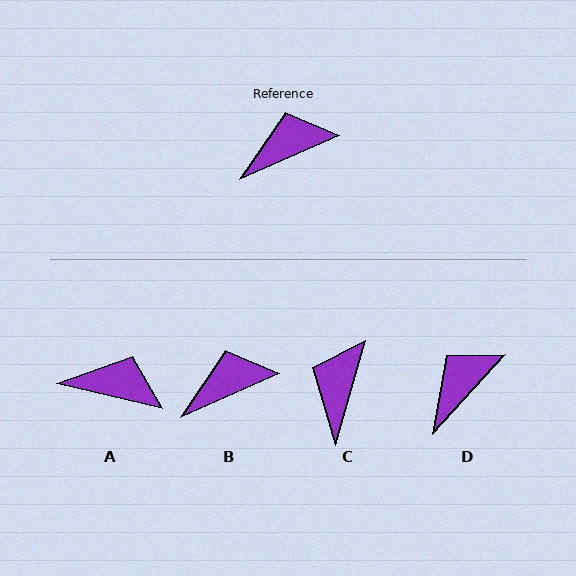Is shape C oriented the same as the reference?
No, it is off by about 51 degrees.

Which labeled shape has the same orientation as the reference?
B.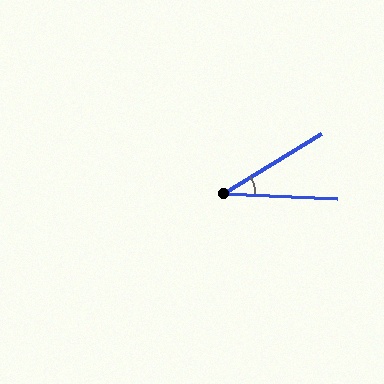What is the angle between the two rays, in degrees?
Approximately 34 degrees.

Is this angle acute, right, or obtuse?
It is acute.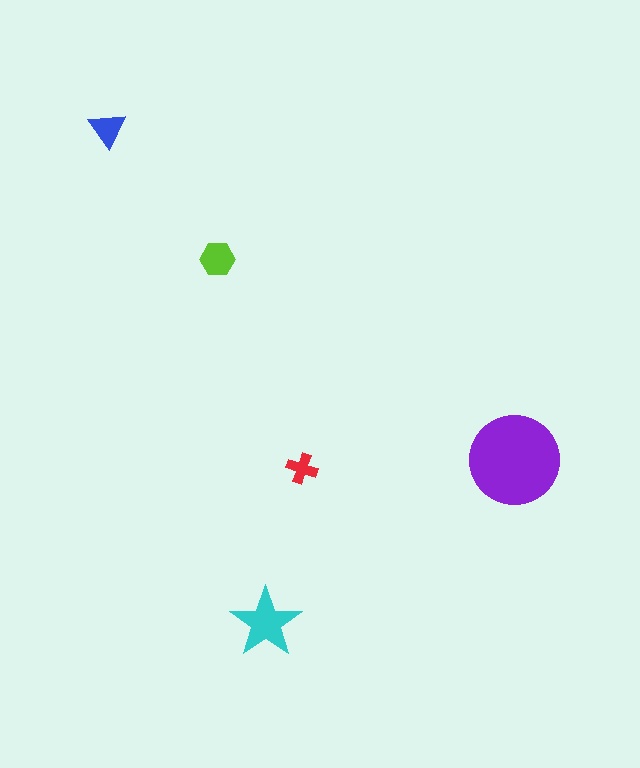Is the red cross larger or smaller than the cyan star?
Smaller.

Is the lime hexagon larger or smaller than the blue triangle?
Larger.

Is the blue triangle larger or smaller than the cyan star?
Smaller.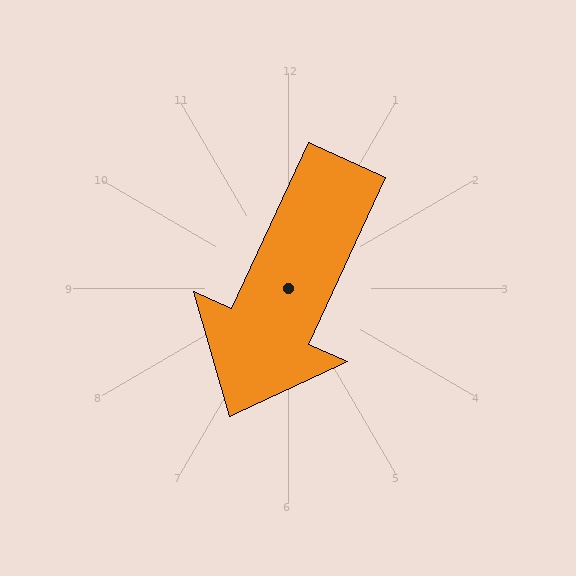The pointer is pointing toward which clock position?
Roughly 7 o'clock.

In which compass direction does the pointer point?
Southwest.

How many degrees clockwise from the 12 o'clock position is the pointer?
Approximately 205 degrees.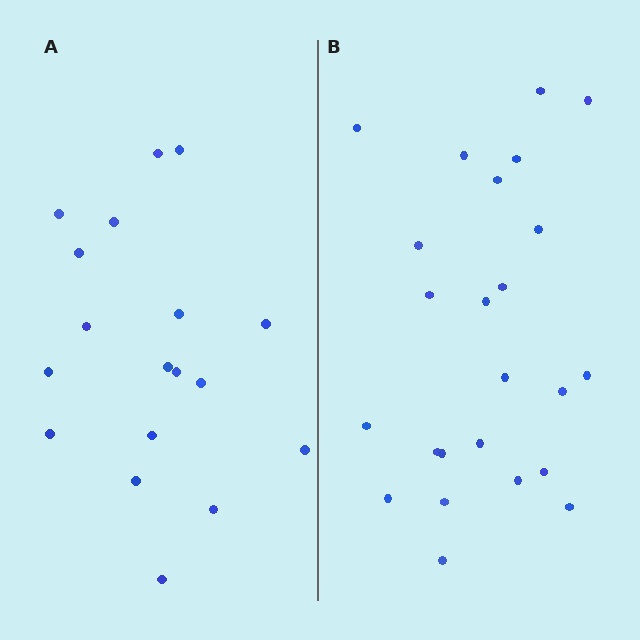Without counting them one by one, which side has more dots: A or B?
Region B (the right region) has more dots.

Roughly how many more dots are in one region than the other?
Region B has about 6 more dots than region A.